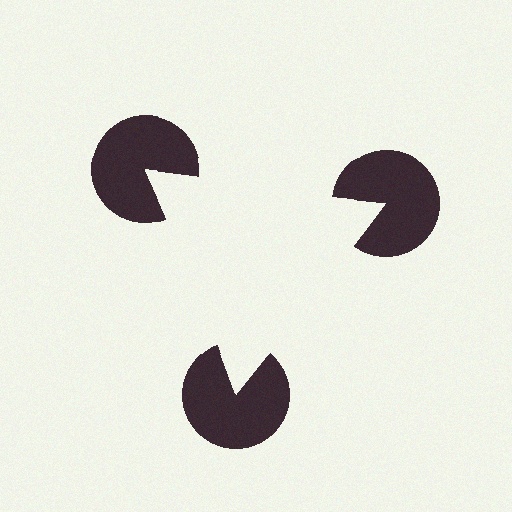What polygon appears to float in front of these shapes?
An illusory triangle — its edges are inferred from the aligned wedge cuts in the pac-man discs, not physically drawn.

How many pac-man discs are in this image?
There are 3 — one at each vertex of the illusory triangle.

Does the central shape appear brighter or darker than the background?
It typically appears slightly brighter than the background, even though no actual brightness change is drawn.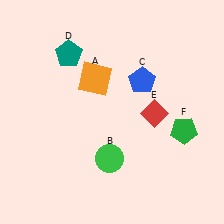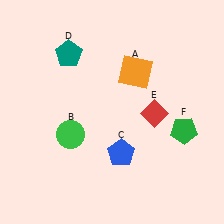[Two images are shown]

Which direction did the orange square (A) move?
The orange square (A) moved right.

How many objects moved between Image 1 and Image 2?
3 objects moved between the two images.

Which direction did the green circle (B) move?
The green circle (B) moved left.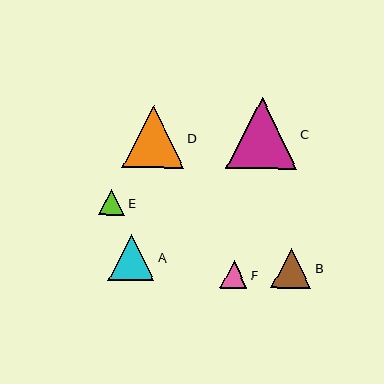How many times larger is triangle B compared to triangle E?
Triangle B is approximately 1.5 times the size of triangle E.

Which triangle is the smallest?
Triangle E is the smallest with a size of approximately 26 pixels.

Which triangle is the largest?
Triangle C is the largest with a size of approximately 71 pixels.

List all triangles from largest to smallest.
From largest to smallest: C, D, A, B, F, E.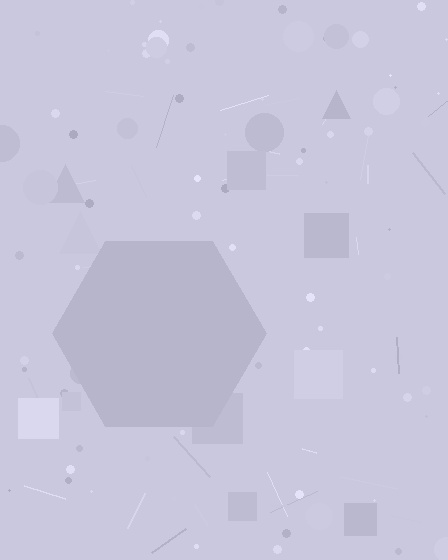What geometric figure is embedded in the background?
A hexagon is embedded in the background.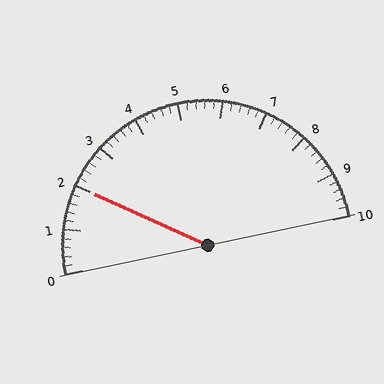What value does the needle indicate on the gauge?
The needle indicates approximately 2.0.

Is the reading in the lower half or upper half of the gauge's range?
The reading is in the lower half of the range (0 to 10).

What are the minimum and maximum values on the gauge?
The gauge ranges from 0 to 10.